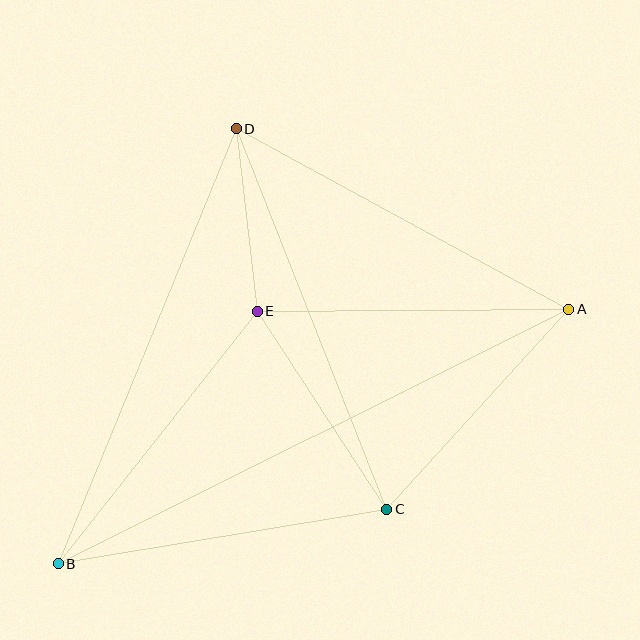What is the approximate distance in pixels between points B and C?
The distance between B and C is approximately 333 pixels.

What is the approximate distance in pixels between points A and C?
The distance between A and C is approximately 270 pixels.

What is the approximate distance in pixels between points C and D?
The distance between C and D is approximately 409 pixels.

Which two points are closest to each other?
Points D and E are closest to each other.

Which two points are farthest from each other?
Points A and B are farthest from each other.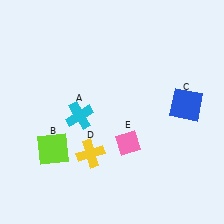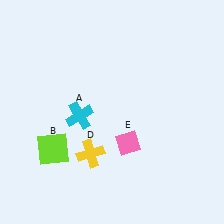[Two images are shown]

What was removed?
The blue square (C) was removed in Image 2.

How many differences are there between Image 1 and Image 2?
There is 1 difference between the two images.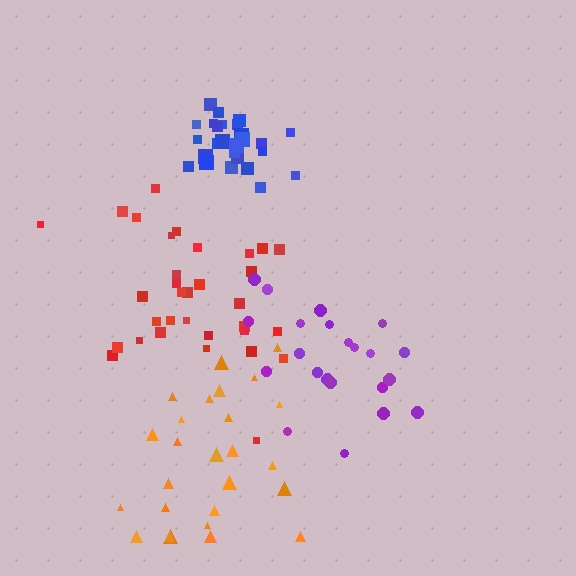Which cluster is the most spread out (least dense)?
Red.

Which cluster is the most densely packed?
Blue.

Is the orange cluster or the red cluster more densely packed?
Orange.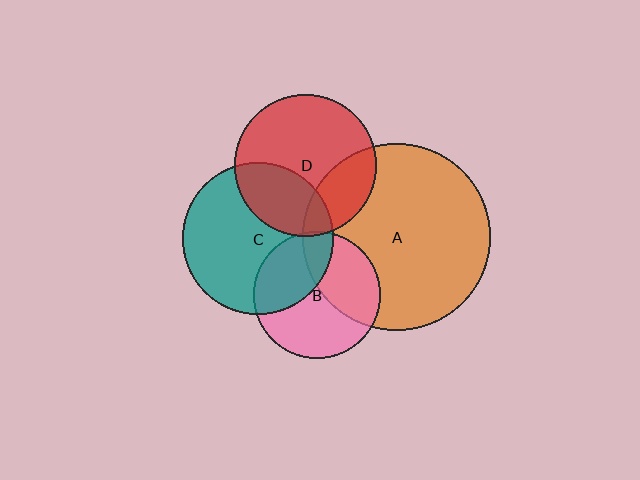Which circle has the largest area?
Circle A (orange).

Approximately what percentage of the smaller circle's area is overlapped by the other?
Approximately 5%.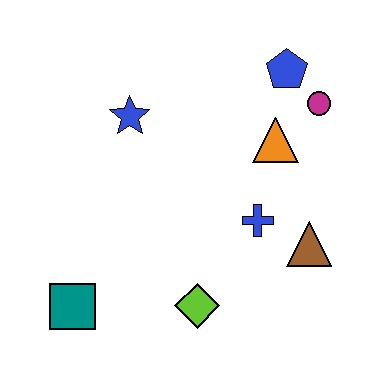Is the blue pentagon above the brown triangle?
Yes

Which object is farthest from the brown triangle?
The teal square is farthest from the brown triangle.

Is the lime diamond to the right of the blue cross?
No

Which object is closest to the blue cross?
The brown triangle is closest to the blue cross.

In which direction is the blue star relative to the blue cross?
The blue star is to the left of the blue cross.